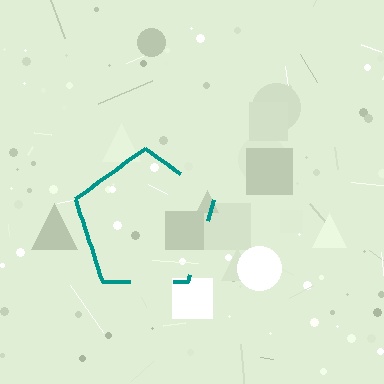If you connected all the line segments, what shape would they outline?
They would outline a pentagon.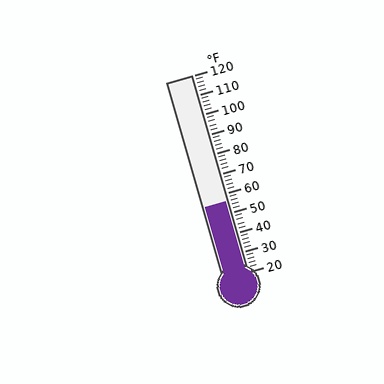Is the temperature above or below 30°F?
The temperature is above 30°F.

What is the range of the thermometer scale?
The thermometer scale ranges from 20°F to 120°F.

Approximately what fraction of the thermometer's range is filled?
The thermometer is filled to approximately 35% of its range.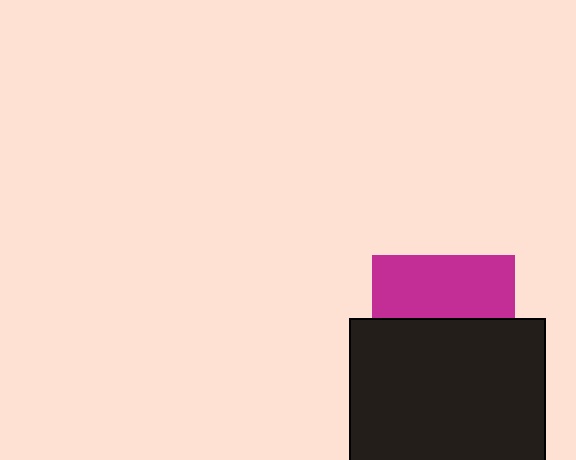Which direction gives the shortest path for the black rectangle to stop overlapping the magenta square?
Moving down gives the shortest separation.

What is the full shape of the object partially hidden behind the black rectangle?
The partially hidden object is a magenta square.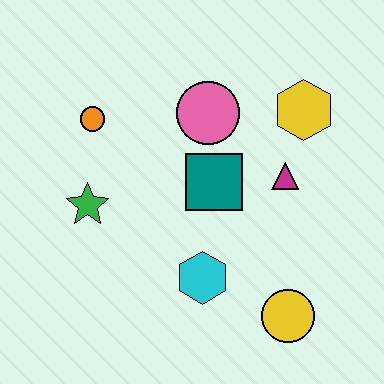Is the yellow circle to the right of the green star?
Yes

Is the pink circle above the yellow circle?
Yes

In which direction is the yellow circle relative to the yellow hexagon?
The yellow circle is below the yellow hexagon.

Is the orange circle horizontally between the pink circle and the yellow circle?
No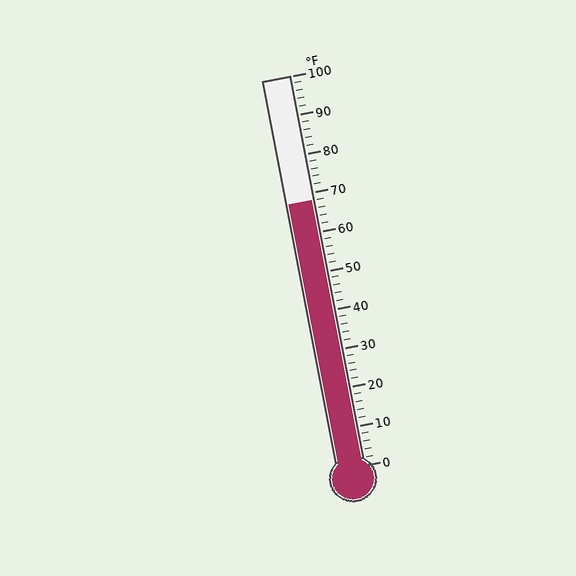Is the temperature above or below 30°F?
The temperature is above 30°F.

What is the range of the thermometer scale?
The thermometer scale ranges from 0°F to 100°F.